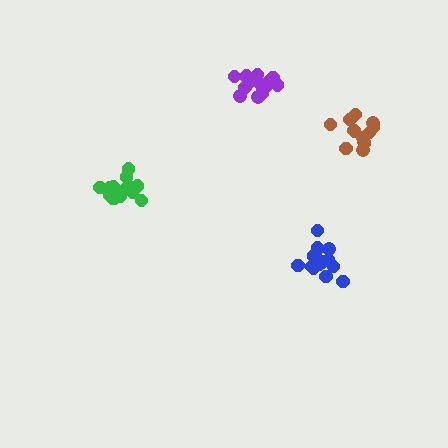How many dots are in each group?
Group 1: 17 dots, Group 2: 17 dots, Group 3: 16 dots, Group 4: 14 dots (64 total).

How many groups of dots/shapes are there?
There are 4 groups.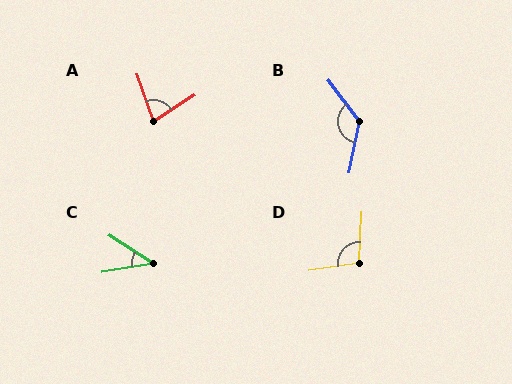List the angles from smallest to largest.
C (42°), A (77°), D (102°), B (132°).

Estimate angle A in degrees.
Approximately 77 degrees.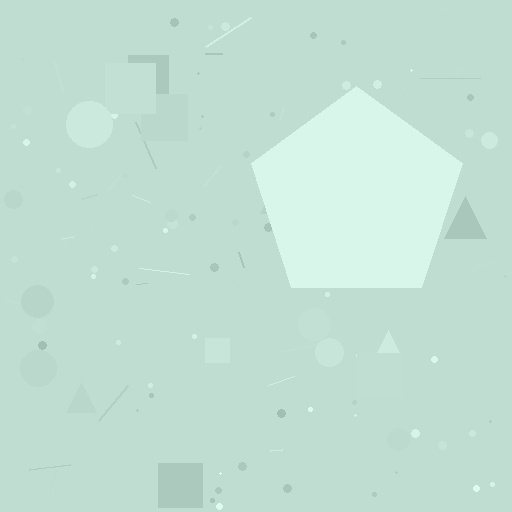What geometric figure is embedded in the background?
A pentagon is embedded in the background.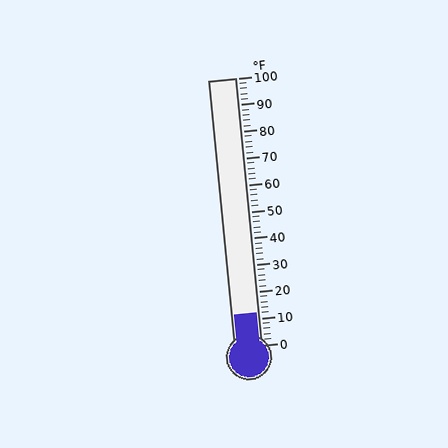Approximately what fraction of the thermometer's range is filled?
The thermometer is filled to approximately 10% of its range.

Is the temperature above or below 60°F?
The temperature is below 60°F.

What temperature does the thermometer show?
The thermometer shows approximately 12°F.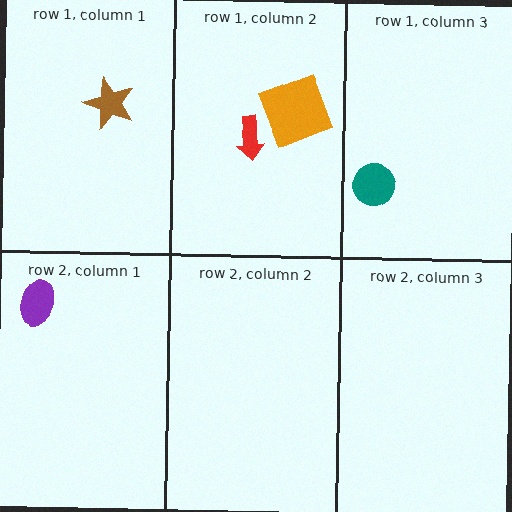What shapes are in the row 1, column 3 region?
The teal circle.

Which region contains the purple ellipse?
The row 2, column 1 region.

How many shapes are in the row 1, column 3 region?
1.